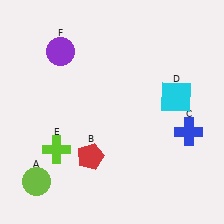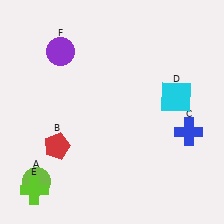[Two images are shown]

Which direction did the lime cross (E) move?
The lime cross (E) moved down.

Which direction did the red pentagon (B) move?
The red pentagon (B) moved left.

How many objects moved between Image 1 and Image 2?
2 objects moved between the two images.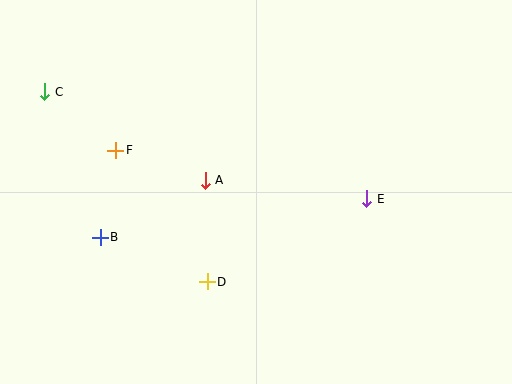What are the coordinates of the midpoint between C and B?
The midpoint between C and B is at (72, 165).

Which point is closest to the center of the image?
Point A at (205, 180) is closest to the center.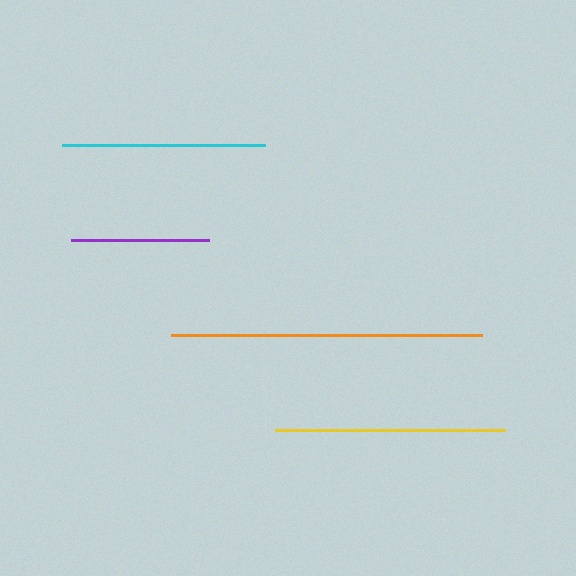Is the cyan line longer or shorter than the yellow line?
The yellow line is longer than the cyan line.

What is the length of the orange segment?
The orange segment is approximately 311 pixels long.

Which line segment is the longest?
The orange line is the longest at approximately 311 pixels.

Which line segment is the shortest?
The purple line is the shortest at approximately 137 pixels.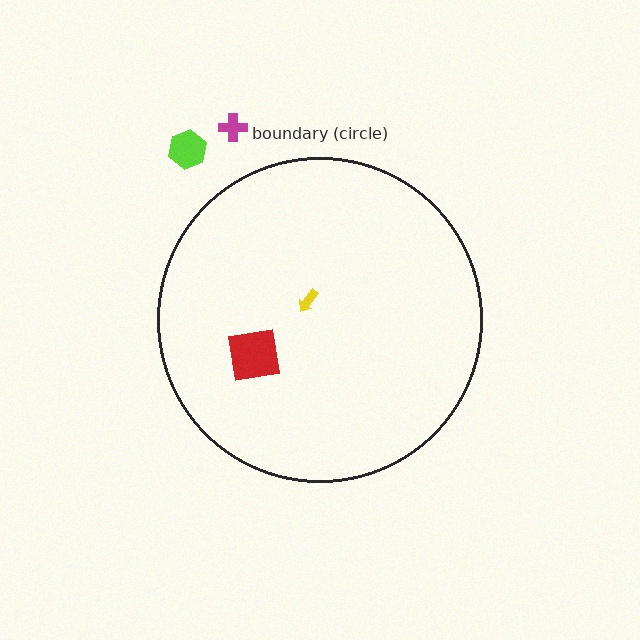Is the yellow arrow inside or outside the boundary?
Inside.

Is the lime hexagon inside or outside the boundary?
Outside.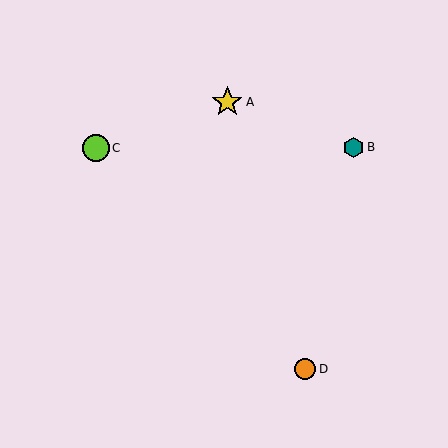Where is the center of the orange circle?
The center of the orange circle is at (305, 369).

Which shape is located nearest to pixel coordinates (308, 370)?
The orange circle (labeled D) at (305, 369) is nearest to that location.